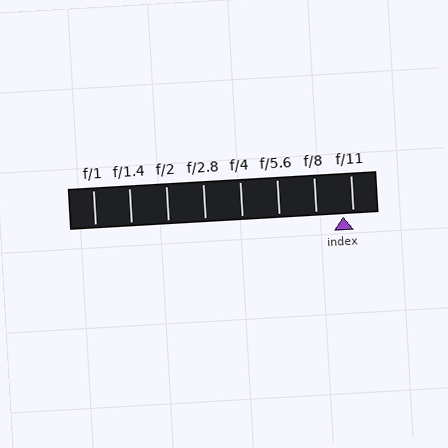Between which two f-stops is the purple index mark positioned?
The index mark is between f/8 and f/11.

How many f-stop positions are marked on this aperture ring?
There are 8 f-stop positions marked.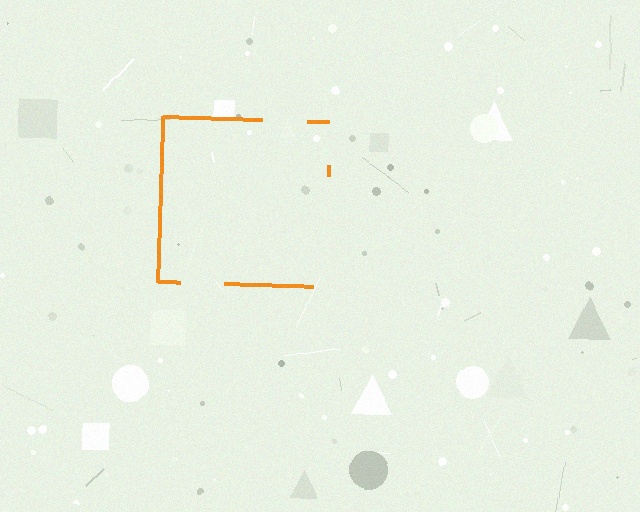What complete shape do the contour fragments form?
The contour fragments form a square.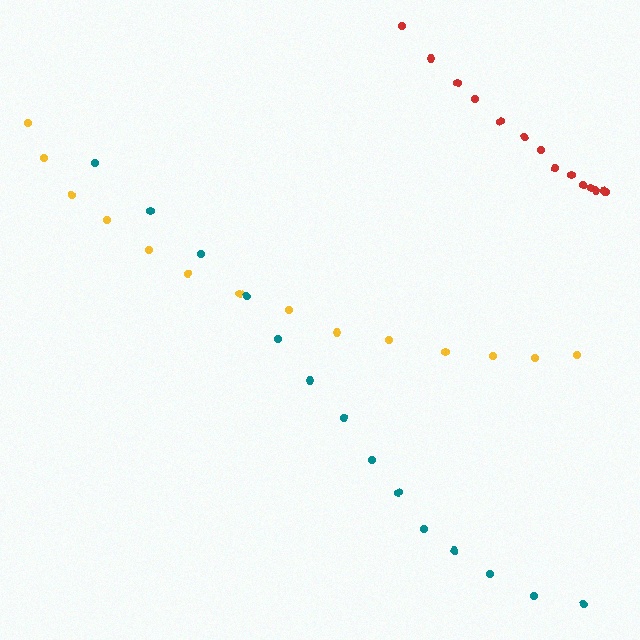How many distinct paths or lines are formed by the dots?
There are 3 distinct paths.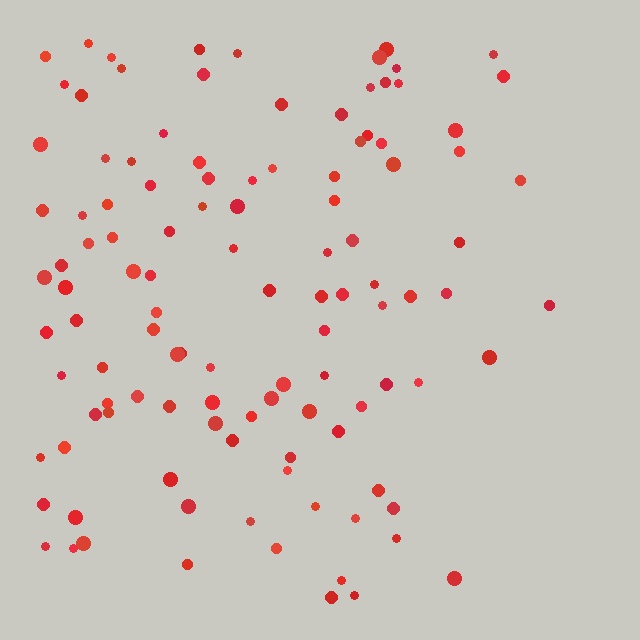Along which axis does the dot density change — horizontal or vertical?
Horizontal.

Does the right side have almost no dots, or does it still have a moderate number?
Still a moderate number, just noticeably fewer than the left.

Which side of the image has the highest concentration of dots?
The left.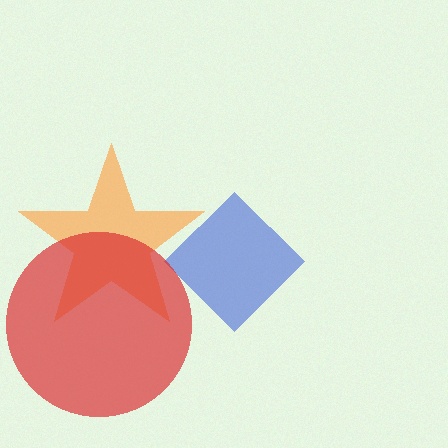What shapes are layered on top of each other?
The layered shapes are: an orange star, a blue diamond, a red circle.